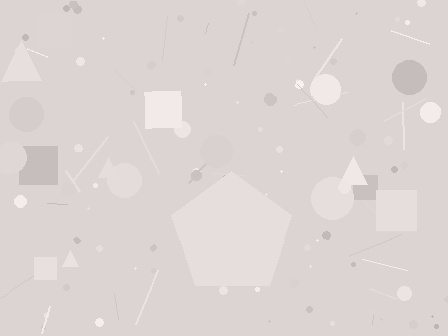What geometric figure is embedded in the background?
A pentagon is embedded in the background.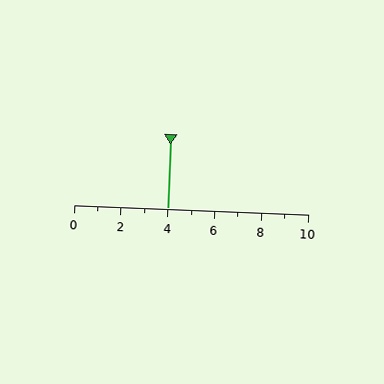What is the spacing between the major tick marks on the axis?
The major ticks are spaced 2 apart.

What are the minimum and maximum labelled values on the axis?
The axis runs from 0 to 10.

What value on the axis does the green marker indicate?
The marker indicates approximately 4.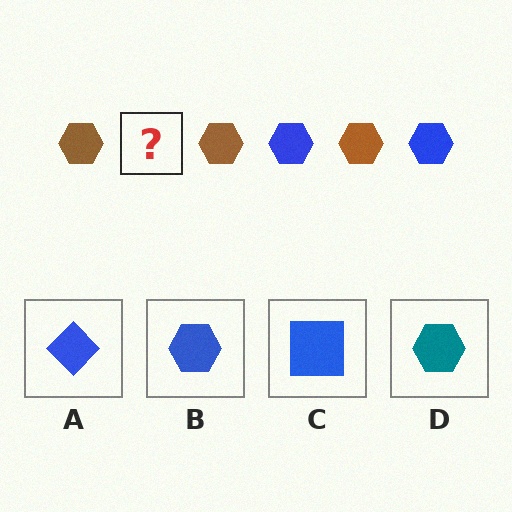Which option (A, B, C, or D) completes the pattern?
B.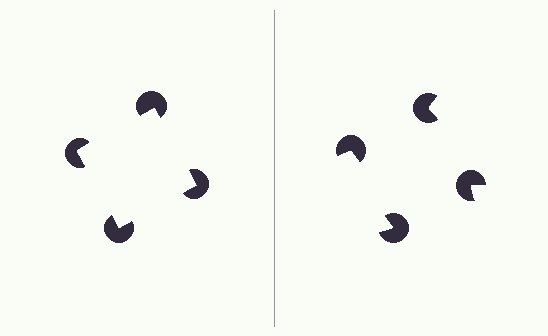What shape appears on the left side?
An illusory square.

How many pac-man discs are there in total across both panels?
8 — 4 on each side.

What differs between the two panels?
The pac-man discs are positioned identically on both sides; only the wedge orientations differ. On the left they align to a square; on the right they are misaligned.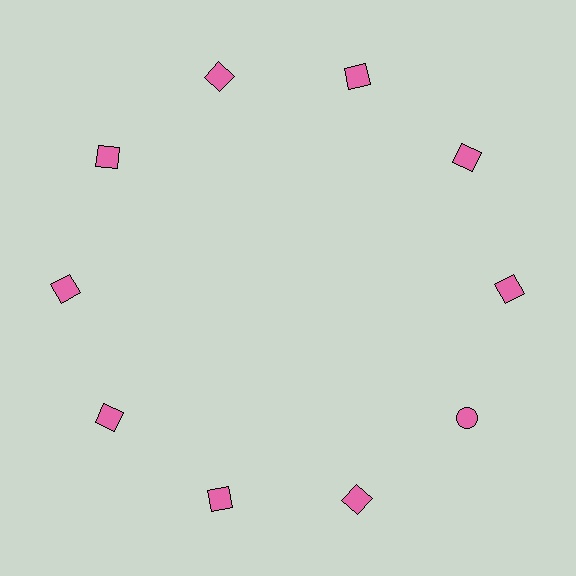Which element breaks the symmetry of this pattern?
The pink circle at roughly the 4 o'clock position breaks the symmetry. All other shapes are pink squares.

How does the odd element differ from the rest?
It has a different shape: circle instead of square.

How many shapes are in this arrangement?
There are 10 shapes arranged in a ring pattern.